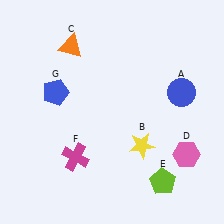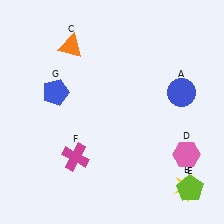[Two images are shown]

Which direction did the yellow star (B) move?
The yellow star (B) moved right.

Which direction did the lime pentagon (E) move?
The lime pentagon (E) moved right.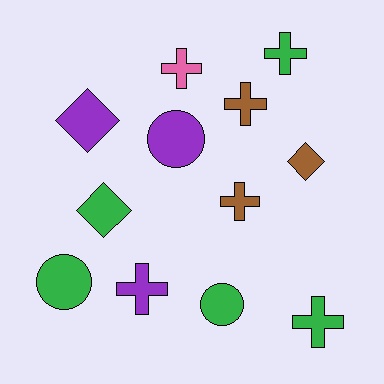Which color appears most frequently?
Green, with 5 objects.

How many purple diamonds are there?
There is 1 purple diamond.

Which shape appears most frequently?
Cross, with 6 objects.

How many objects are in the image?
There are 12 objects.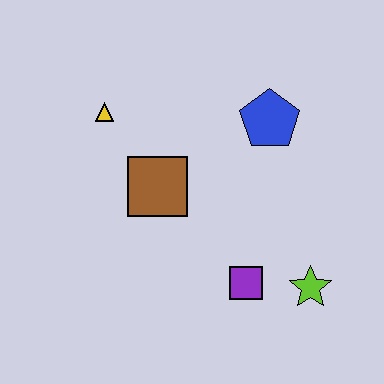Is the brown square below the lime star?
No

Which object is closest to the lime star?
The purple square is closest to the lime star.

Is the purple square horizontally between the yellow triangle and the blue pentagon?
Yes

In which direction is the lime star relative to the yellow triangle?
The lime star is to the right of the yellow triangle.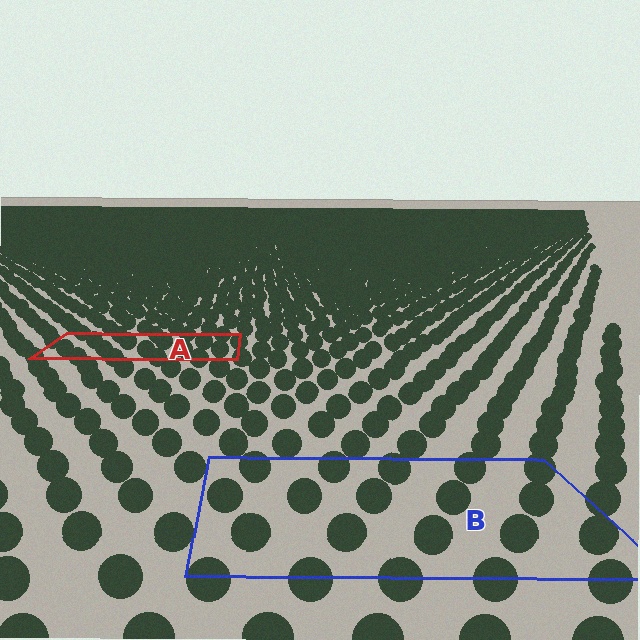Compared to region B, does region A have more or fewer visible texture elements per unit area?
Region A has more texture elements per unit area — they are packed more densely because it is farther away.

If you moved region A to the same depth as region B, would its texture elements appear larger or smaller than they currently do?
They would appear larger. At a closer depth, the same texture elements are projected at a bigger on-screen size.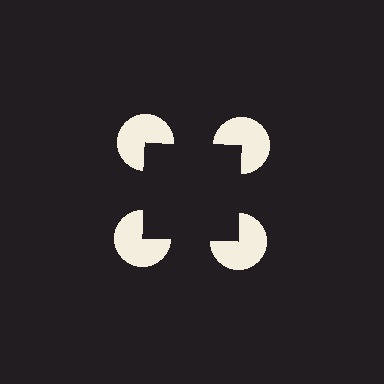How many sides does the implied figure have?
4 sides.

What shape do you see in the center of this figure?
An illusory square — its edges are inferred from the aligned wedge cuts in the pac-man discs, not physically drawn.